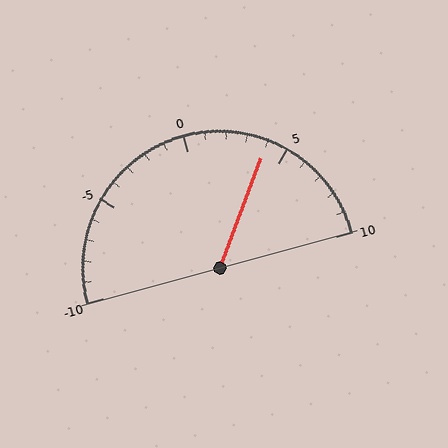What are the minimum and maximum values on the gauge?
The gauge ranges from -10 to 10.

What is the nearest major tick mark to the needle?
The nearest major tick mark is 5.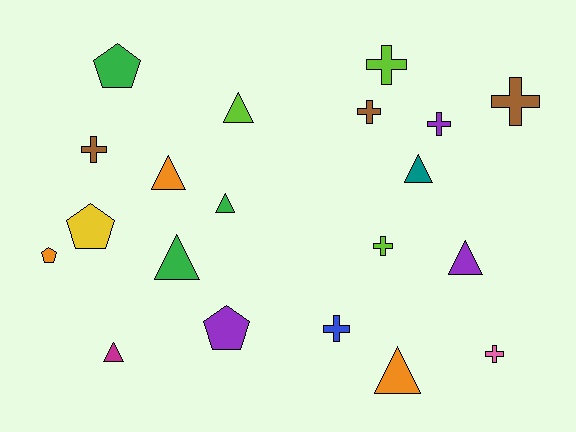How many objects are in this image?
There are 20 objects.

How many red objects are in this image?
There are no red objects.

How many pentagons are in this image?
There are 4 pentagons.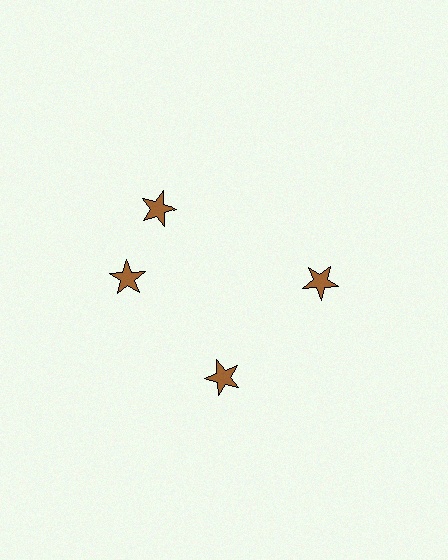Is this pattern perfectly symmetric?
No. The 4 brown stars are arranged in a ring, but one element near the 12 o'clock position is rotated out of alignment along the ring, breaking the 4-fold rotational symmetry.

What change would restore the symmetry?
The symmetry would be restored by rotating it back into even spacing with its neighbors so that all 4 stars sit at equal angles and equal distance from the center.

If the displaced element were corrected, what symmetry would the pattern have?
It would have 4-fold rotational symmetry — the pattern would map onto itself every 90 degrees.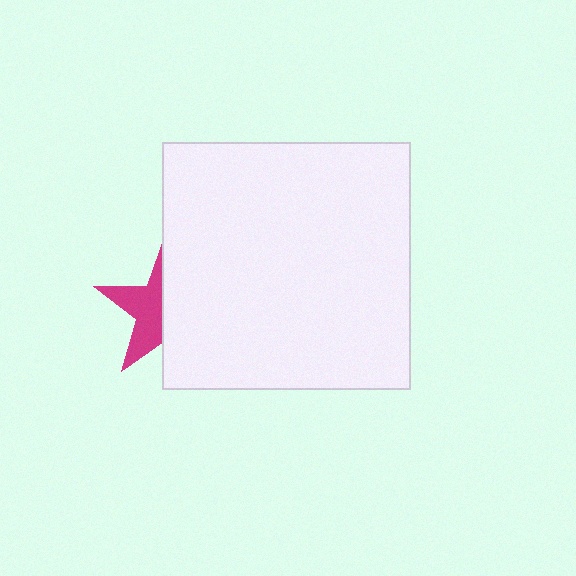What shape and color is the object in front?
The object in front is a white square.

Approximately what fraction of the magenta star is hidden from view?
Roughly 56% of the magenta star is hidden behind the white square.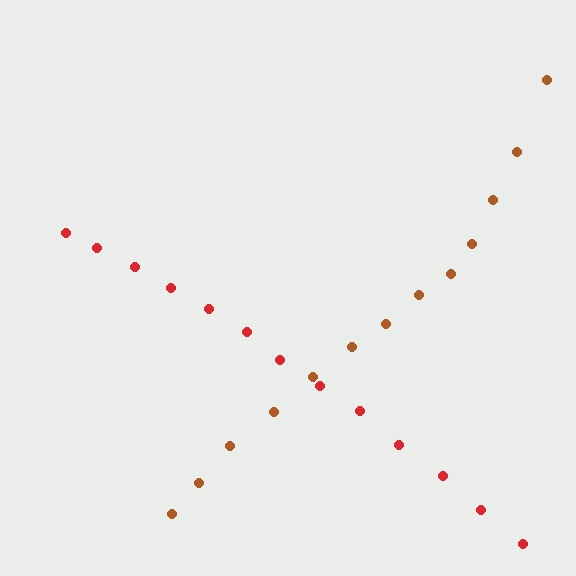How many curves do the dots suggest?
There are 2 distinct paths.